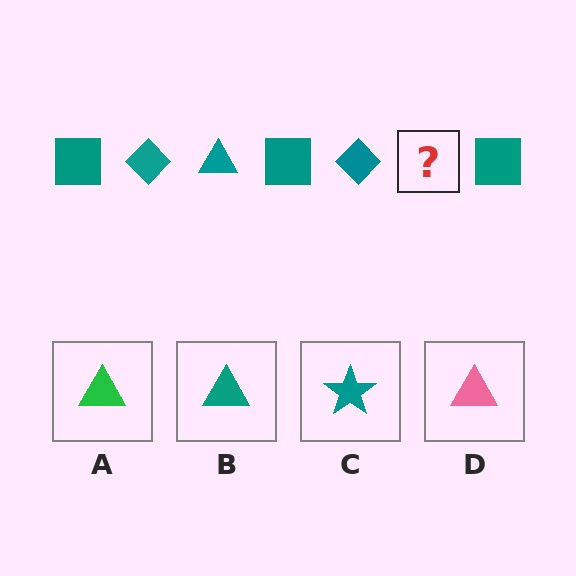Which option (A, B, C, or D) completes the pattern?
B.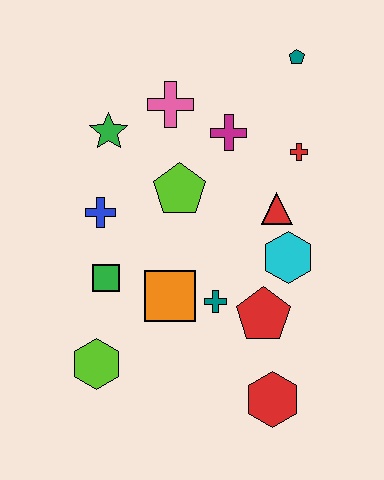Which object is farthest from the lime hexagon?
The teal pentagon is farthest from the lime hexagon.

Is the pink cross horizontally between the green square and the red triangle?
Yes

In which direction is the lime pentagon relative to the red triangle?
The lime pentagon is to the left of the red triangle.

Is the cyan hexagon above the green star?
No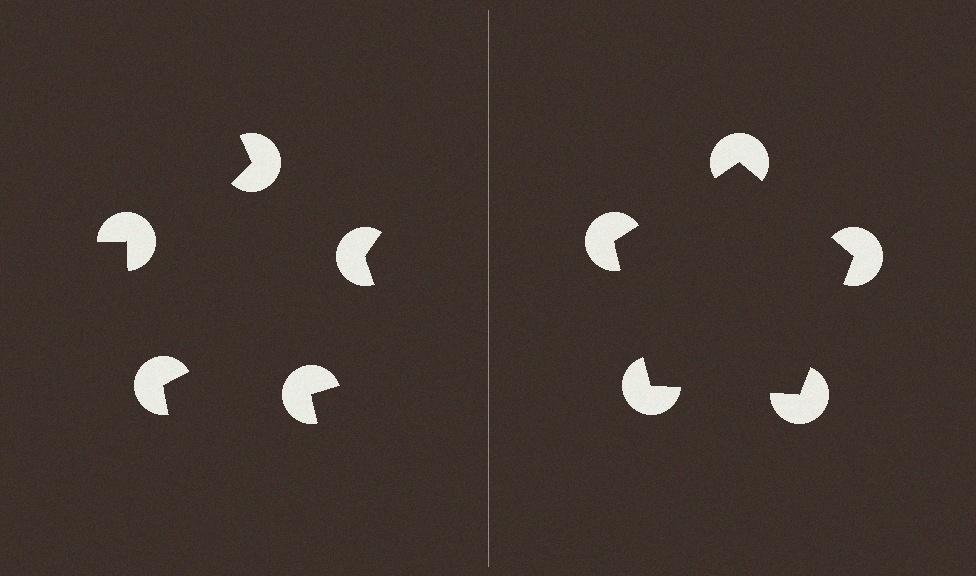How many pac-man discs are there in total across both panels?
10 — 5 on each side.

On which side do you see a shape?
An illusory pentagon appears on the right side. On the left side the wedge cuts are rotated, so no coherent shape forms.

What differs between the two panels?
The pac-man discs are positioned identically on both sides; only the wedge orientations differ. On the right they align to a pentagon; on the left they are misaligned.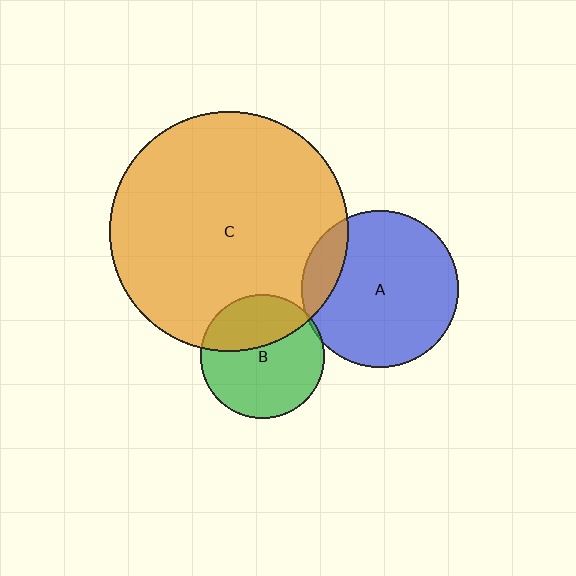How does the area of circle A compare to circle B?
Approximately 1.6 times.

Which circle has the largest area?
Circle C (orange).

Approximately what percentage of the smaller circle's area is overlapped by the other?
Approximately 5%.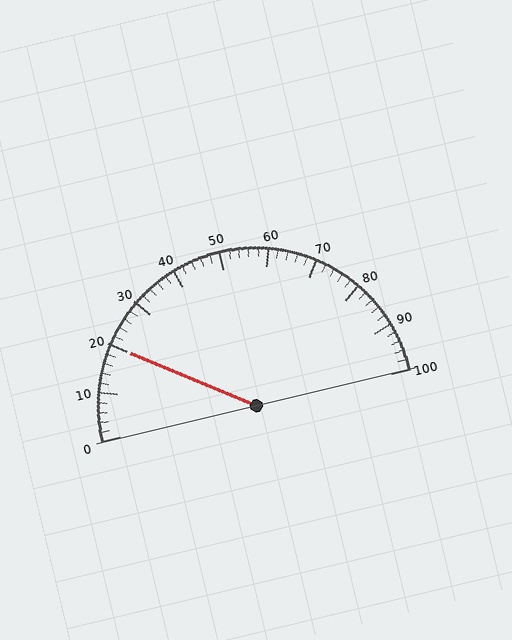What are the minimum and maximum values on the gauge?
The gauge ranges from 0 to 100.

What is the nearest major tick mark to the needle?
The nearest major tick mark is 20.